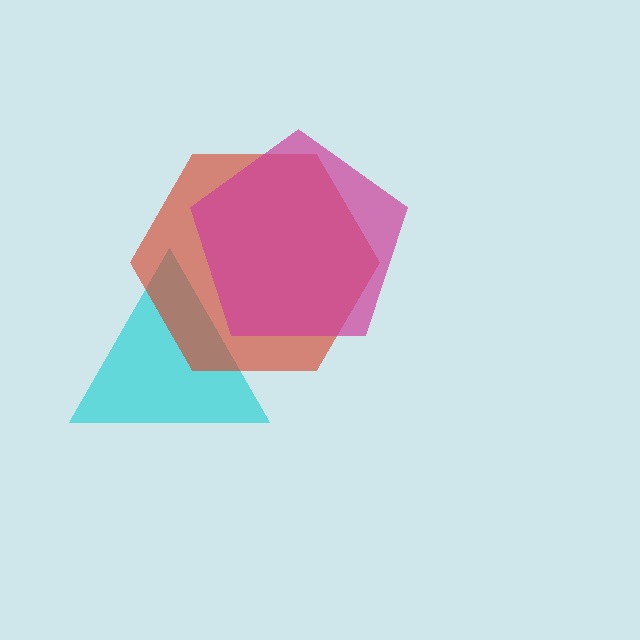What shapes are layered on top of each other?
The layered shapes are: a cyan triangle, a red hexagon, a magenta pentagon.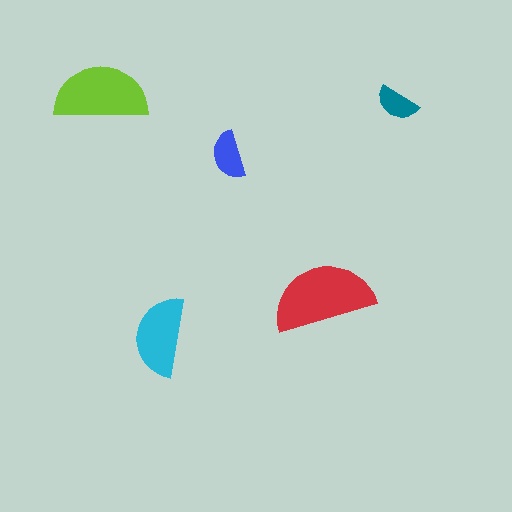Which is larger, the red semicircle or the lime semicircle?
The red one.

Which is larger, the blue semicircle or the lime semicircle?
The lime one.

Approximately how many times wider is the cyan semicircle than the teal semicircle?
About 2 times wider.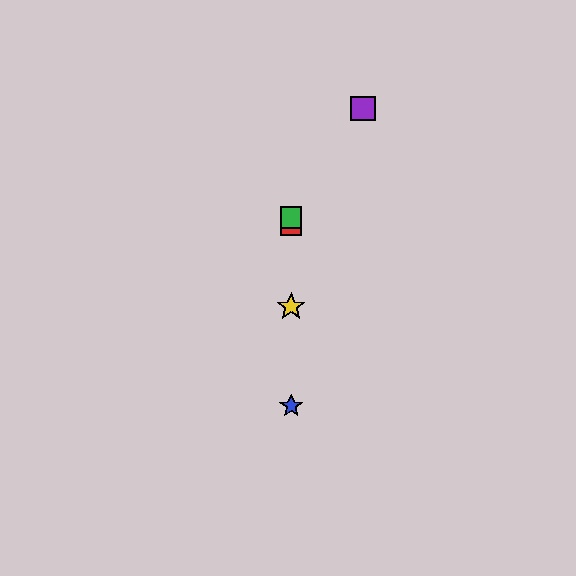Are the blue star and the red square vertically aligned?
Yes, both are at x≈291.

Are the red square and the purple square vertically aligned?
No, the red square is at x≈291 and the purple square is at x≈363.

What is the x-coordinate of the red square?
The red square is at x≈291.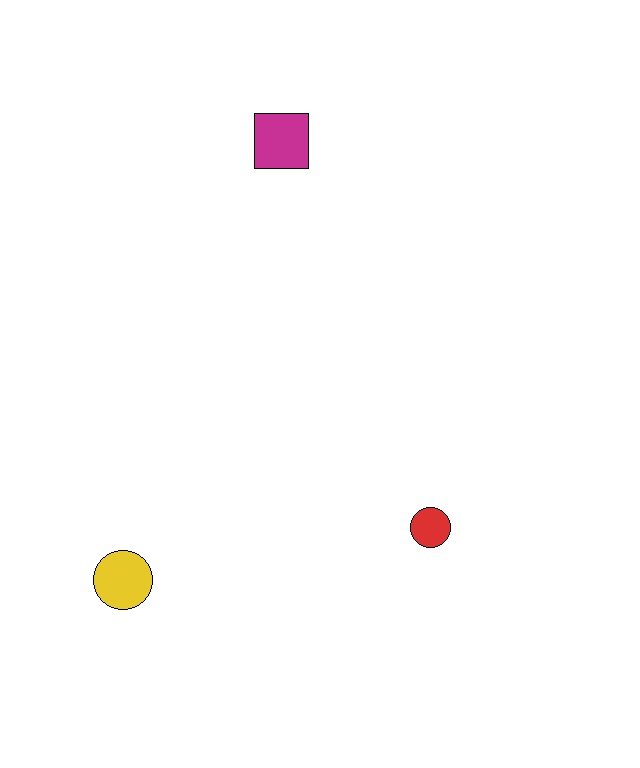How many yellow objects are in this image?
There is 1 yellow object.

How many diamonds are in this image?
There are no diamonds.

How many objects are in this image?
There are 3 objects.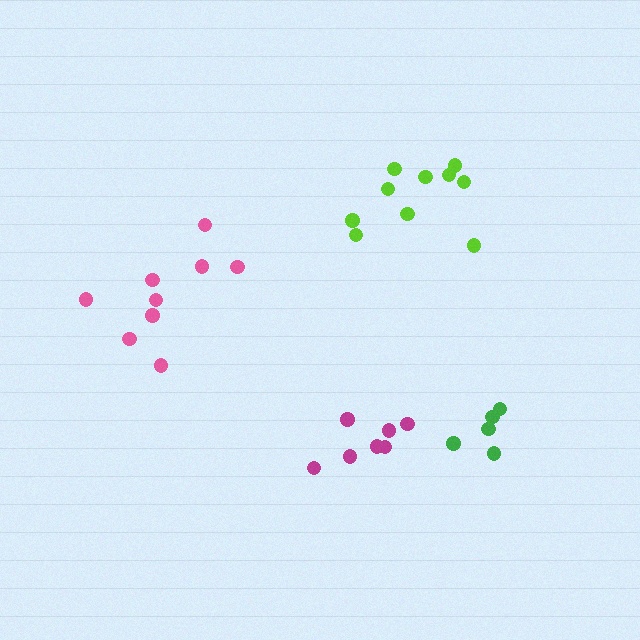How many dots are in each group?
Group 1: 7 dots, Group 2: 9 dots, Group 3: 10 dots, Group 4: 5 dots (31 total).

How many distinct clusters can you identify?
There are 4 distinct clusters.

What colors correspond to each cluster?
The clusters are colored: magenta, pink, lime, green.